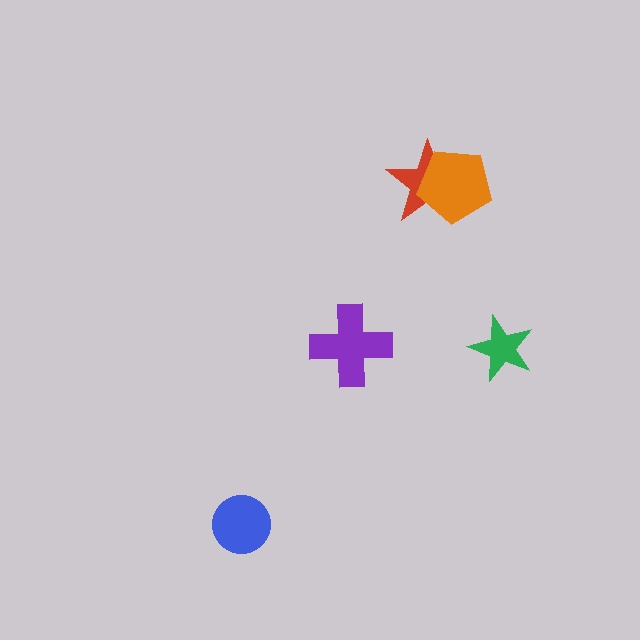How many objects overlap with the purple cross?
0 objects overlap with the purple cross.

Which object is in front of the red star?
The orange pentagon is in front of the red star.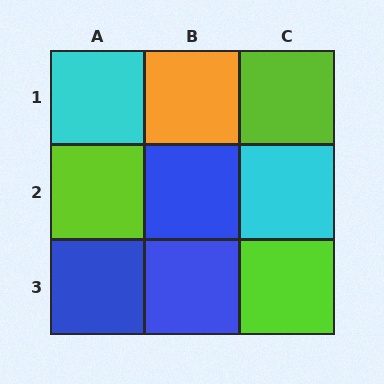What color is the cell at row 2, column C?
Cyan.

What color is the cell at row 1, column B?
Orange.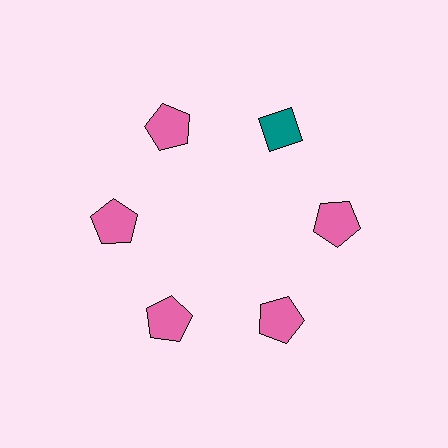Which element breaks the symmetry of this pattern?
The teal diamond at roughly the 1 o'clock position breaks the symmetry. All other shapes are pink pentagons.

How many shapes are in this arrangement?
There are 6 shapes arranged in a ring pattern.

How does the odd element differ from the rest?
It differs in both color (teal instead of pink) and shape (diamond instead of pentagon).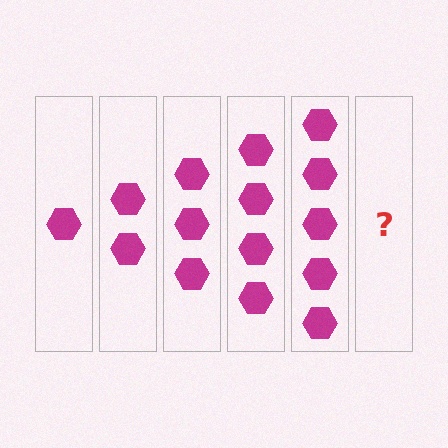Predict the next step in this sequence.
The next step is 6 hexagons.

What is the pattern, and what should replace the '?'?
The pattern is that each step adds one more hexagon. The '?' should be 6 hexagons.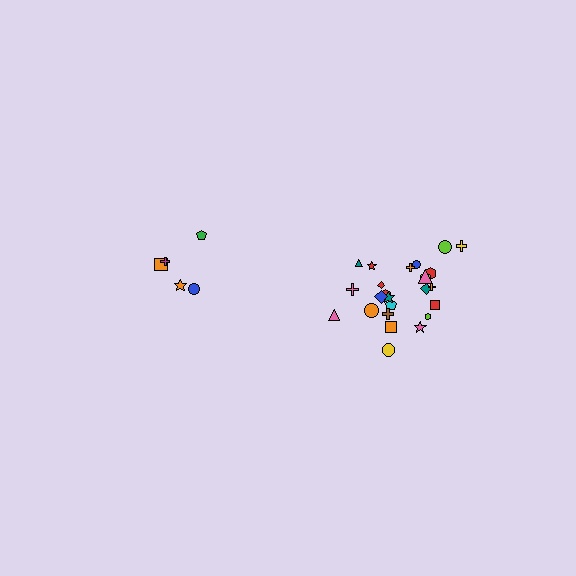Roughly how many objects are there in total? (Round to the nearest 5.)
Roughly 30 objects in total.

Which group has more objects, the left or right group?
The right group.